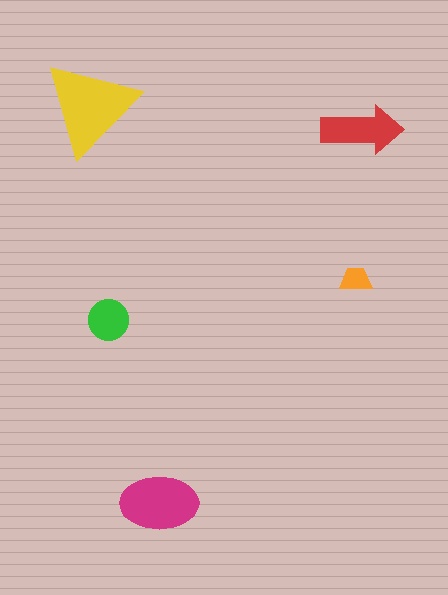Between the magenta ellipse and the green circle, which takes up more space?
The magenta ellipse.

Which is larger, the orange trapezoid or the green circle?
The green circle.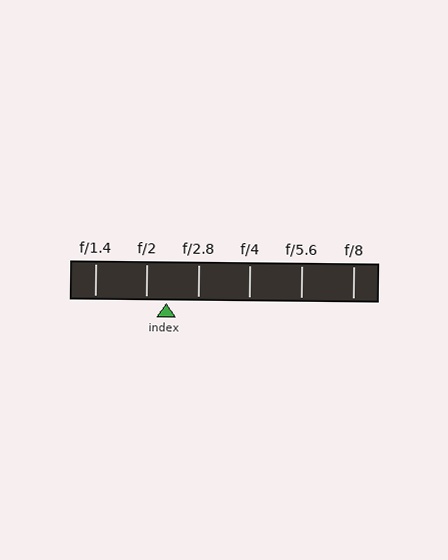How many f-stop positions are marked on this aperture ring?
There are 6 f-stop positions marked.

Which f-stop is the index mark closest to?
The index mark is closest to f/2.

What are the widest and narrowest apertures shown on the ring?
The widest aperture shown is f/1.4 and the narrowest is f/8.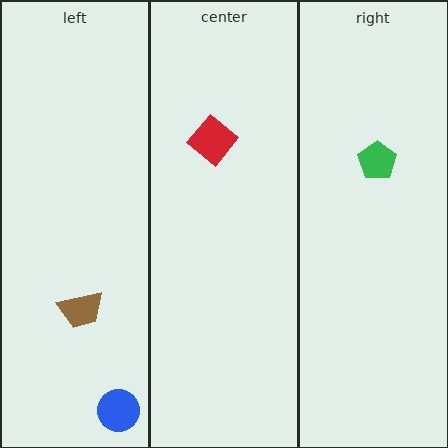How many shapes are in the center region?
1.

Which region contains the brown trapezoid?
The left region.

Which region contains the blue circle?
The left region.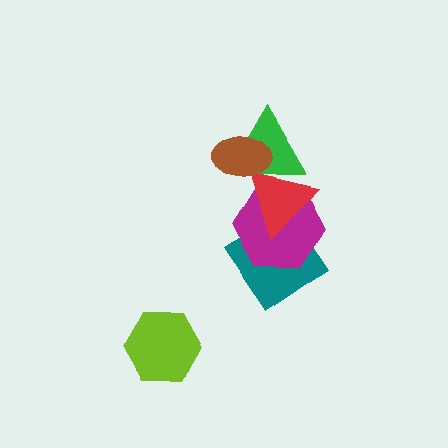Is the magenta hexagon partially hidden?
Yes, it is partially covered by another shape.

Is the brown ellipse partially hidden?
No, no other shape covers it.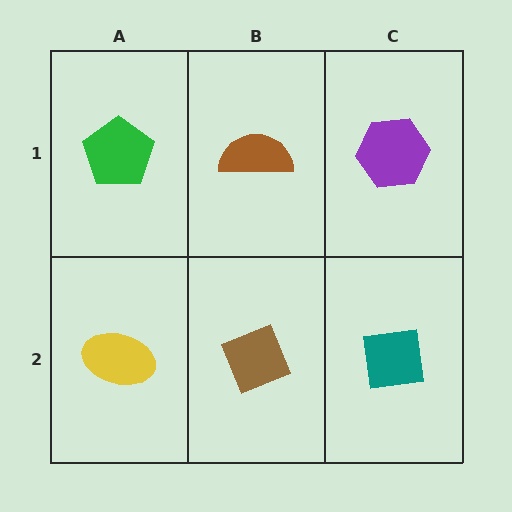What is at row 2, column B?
A brown diamond.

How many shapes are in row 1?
3 shapes.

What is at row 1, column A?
A green pentagon.